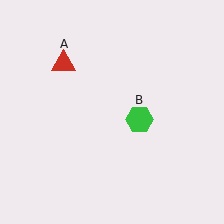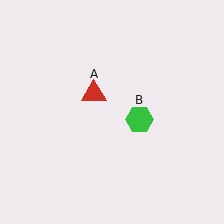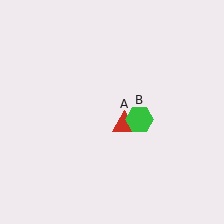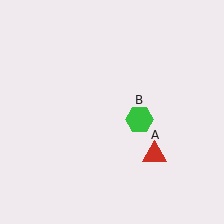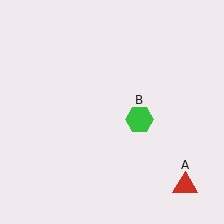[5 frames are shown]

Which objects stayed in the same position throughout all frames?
Green hexagon (object B) remained stationary.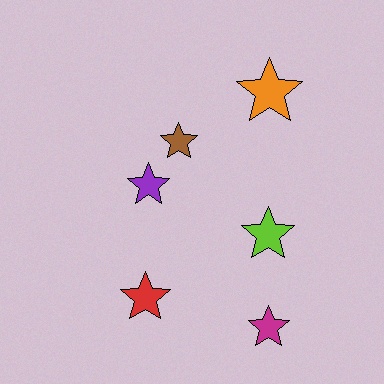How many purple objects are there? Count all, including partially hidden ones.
There is 1 purple object.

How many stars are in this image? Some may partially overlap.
There are 6 stars.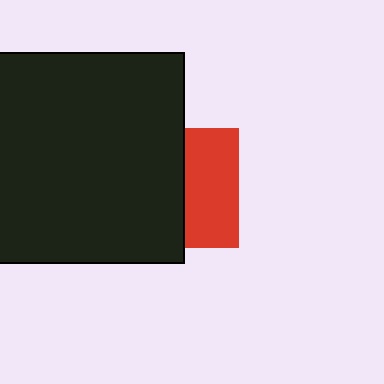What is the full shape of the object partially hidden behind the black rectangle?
The partially hidden object is a red square.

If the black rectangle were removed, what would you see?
You would see the complete red square.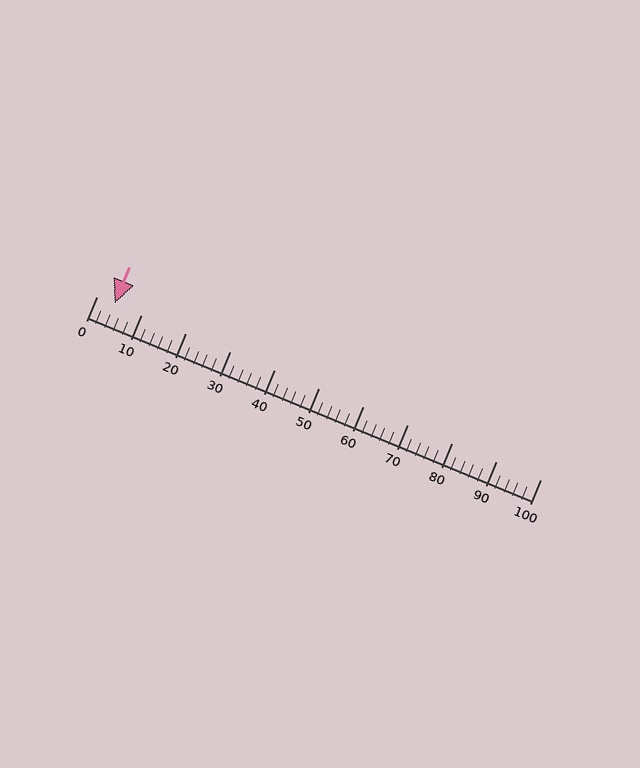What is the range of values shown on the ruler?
The ruler shows values from 0 to 100.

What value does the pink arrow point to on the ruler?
The pink arrow points to approximately 4.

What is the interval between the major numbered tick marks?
The major tick marks are spaced 10 units apart.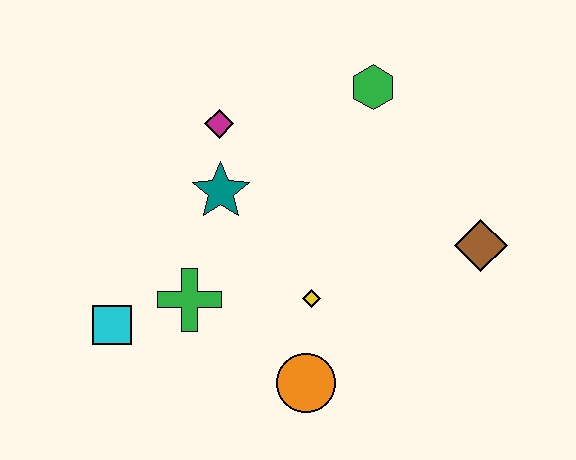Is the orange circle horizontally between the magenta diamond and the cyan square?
No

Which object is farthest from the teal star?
The brown diamond is farthest from the teal star.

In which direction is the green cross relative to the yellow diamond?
The green cross is to the left of the yellow diamond.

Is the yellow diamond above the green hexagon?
No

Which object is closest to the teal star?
The magenta diamond is closest to the teal star.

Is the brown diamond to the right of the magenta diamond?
Yes